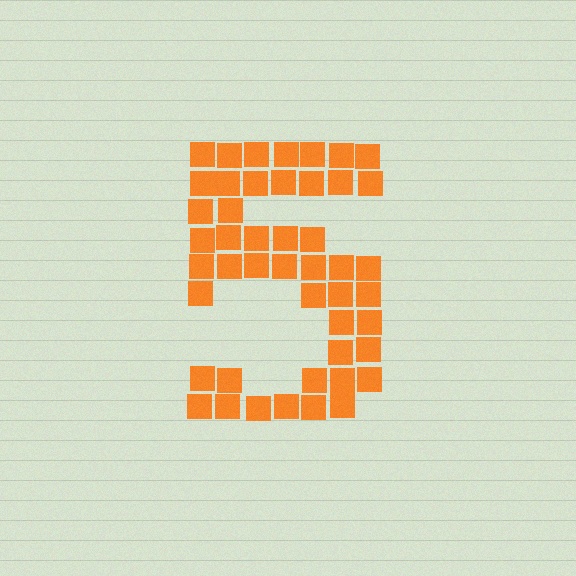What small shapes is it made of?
It is made of small squares.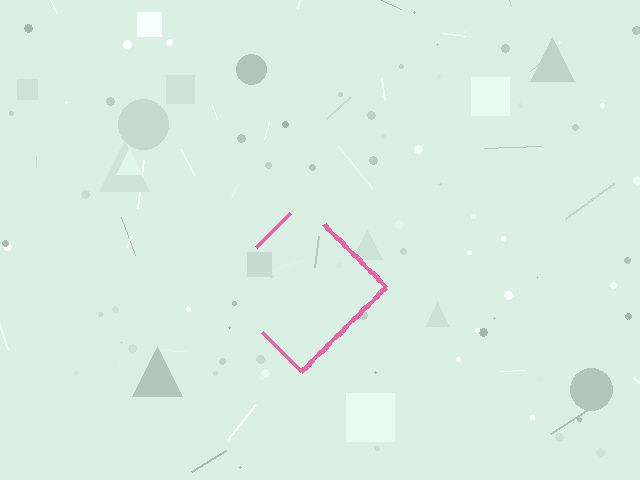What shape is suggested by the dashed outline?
The dashed outline suggests a diamond.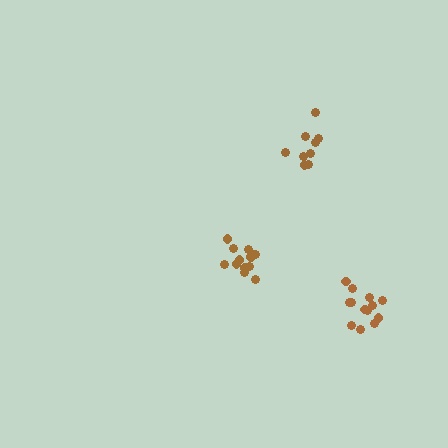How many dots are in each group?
Group 1: 13 dots, Group 2: 13 dots, Group 3: 9 dots (35 total).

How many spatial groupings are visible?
There are 3 spatial groupings.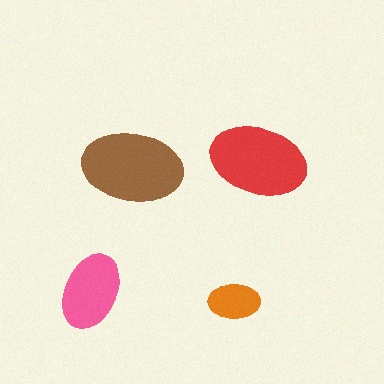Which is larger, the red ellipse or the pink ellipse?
The red one.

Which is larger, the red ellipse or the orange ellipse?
The red one.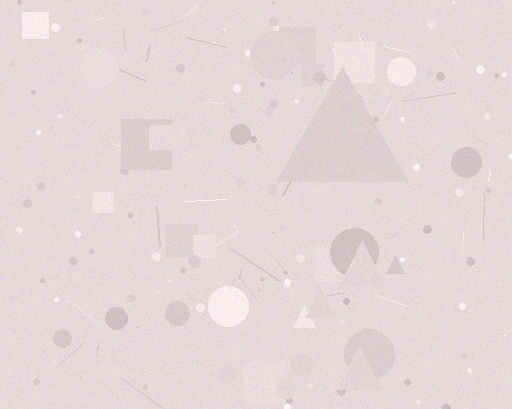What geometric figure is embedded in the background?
A triangle is embedded in the background.